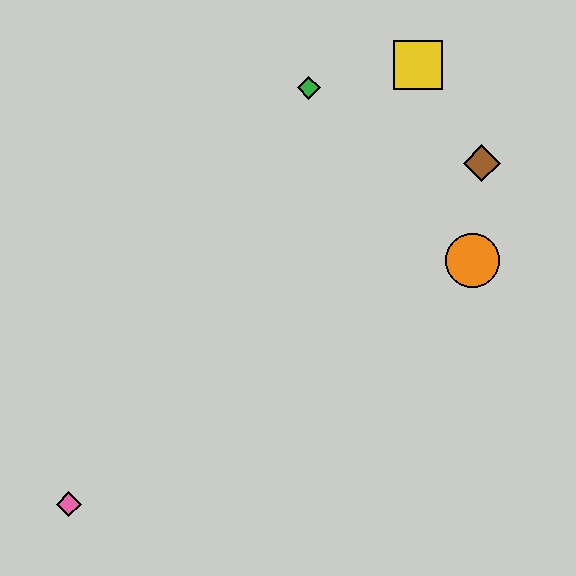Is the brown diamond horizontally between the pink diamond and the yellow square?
No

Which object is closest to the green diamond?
The yellow square is closest to the green diamond.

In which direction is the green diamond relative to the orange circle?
The green diamond is above the orange circle.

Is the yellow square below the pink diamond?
No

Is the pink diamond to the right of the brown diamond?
No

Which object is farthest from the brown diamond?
The pink diamond is farthest from the brown diamond.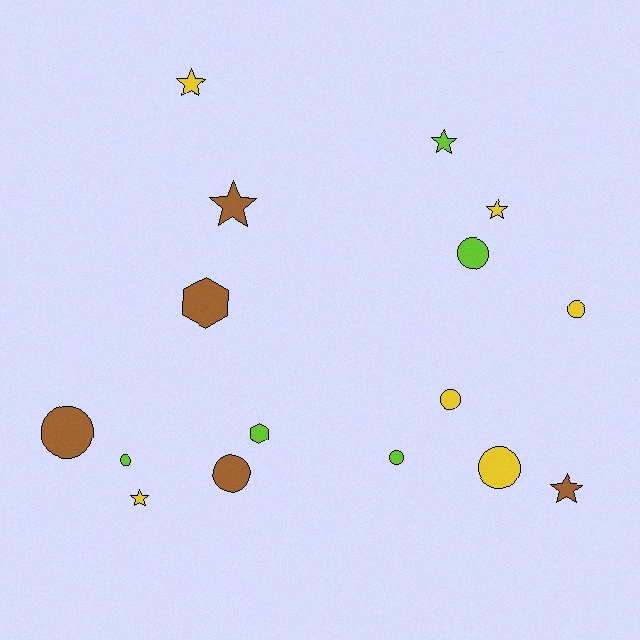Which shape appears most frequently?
Circle, with 8 objects.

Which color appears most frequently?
Yellow, with 6 objects.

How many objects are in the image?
There are 16 objects.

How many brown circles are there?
There are 2 brown circles.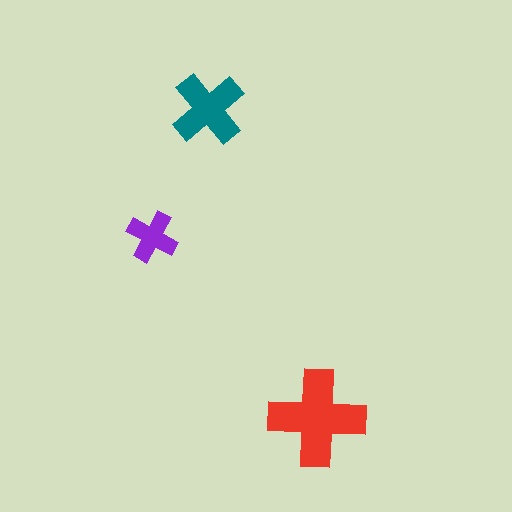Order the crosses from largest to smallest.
the red one, the teal one, the purple one.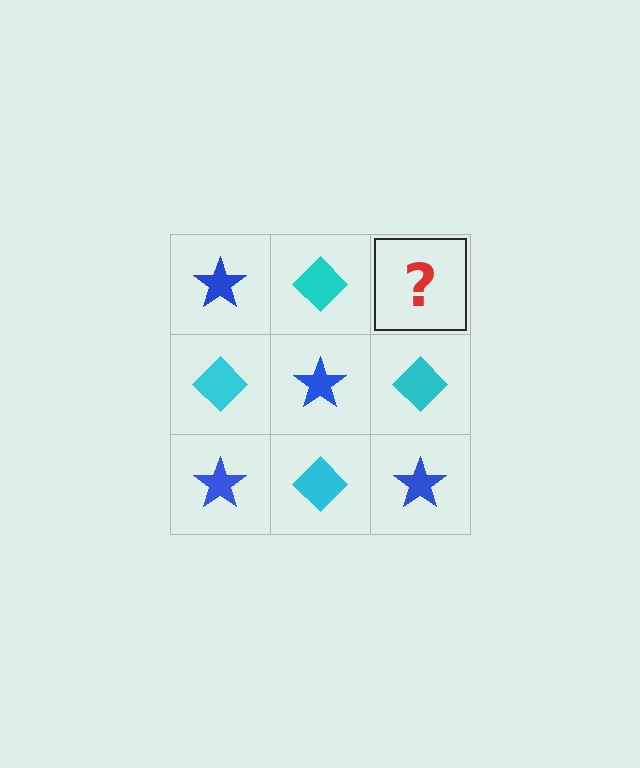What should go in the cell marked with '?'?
The missing cell should contain a blue star.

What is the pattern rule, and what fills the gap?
The rule is that it alternates blue star and cyan diamond in a checkerboard pattern. The gap should be filled with a blue star.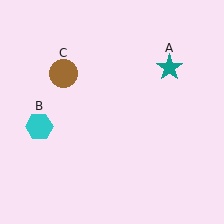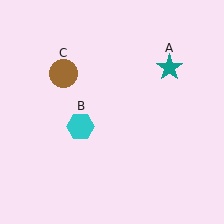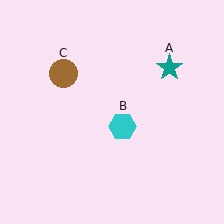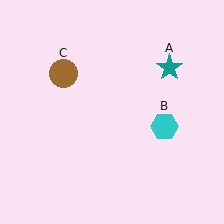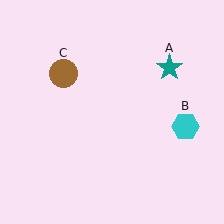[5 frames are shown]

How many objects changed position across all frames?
1 object changed position: cyan hexagon (object B).